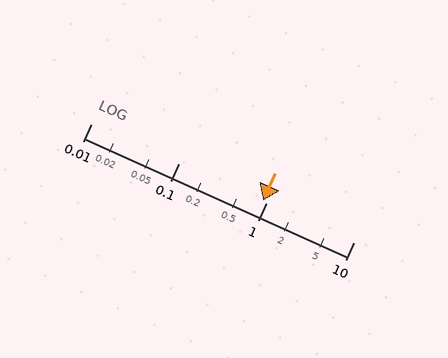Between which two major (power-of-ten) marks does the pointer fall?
The pointer is between 0.1 and 1.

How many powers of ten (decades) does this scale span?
The scale spans 3 decades, from 0.01 to 10.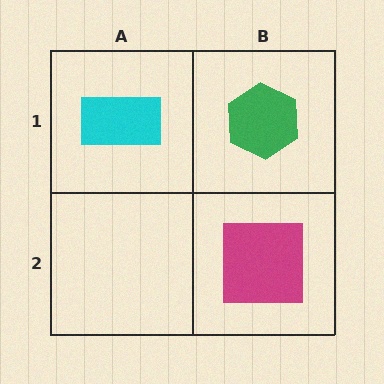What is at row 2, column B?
A magenta square.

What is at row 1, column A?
A cyan rectangle.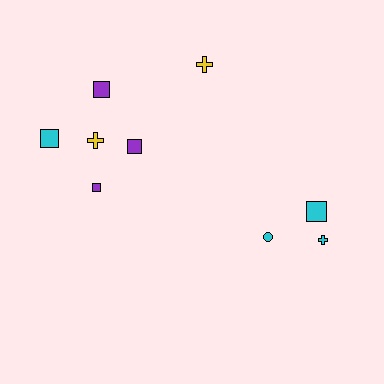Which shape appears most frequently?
Square, with 5 objects.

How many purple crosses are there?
There are no purple crosses.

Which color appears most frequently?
Cyan, with 4 objects.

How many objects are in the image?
There are 9 objects.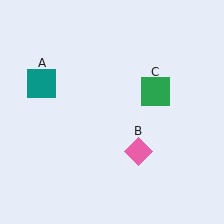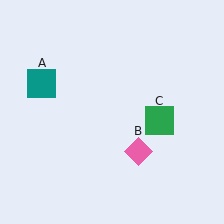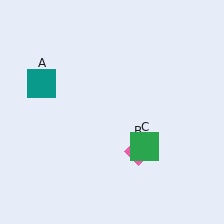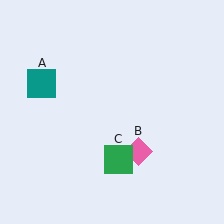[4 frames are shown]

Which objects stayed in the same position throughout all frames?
Teal square (object A) and pink diamond (object B) remained stationary.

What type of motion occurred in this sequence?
The green square (object C) rotated clockwise around the center of the scene.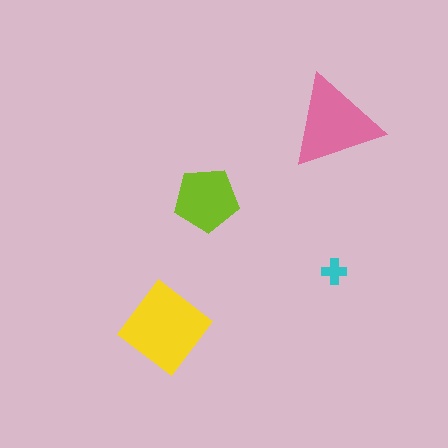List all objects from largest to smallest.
The yellow diamond, the pink triangle, the lime pentagon, the cyan cross.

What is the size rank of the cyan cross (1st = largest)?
4th.